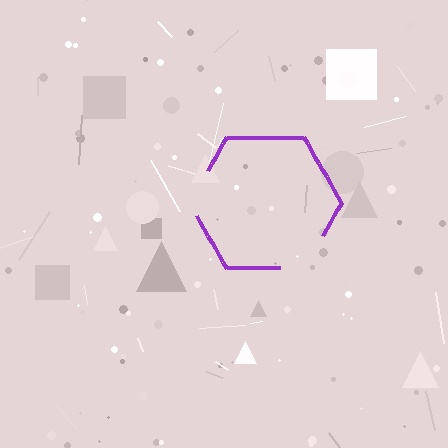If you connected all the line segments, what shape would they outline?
They would outline a hexagon.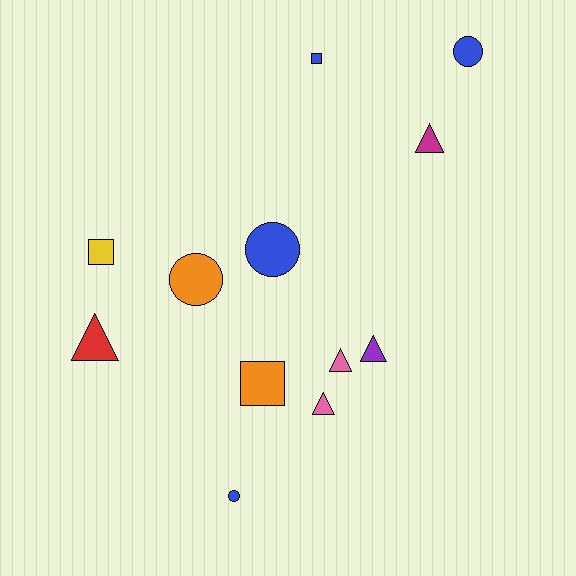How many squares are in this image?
There are 3 squares.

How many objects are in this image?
There are 12 objects.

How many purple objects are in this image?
There is 1 purple object.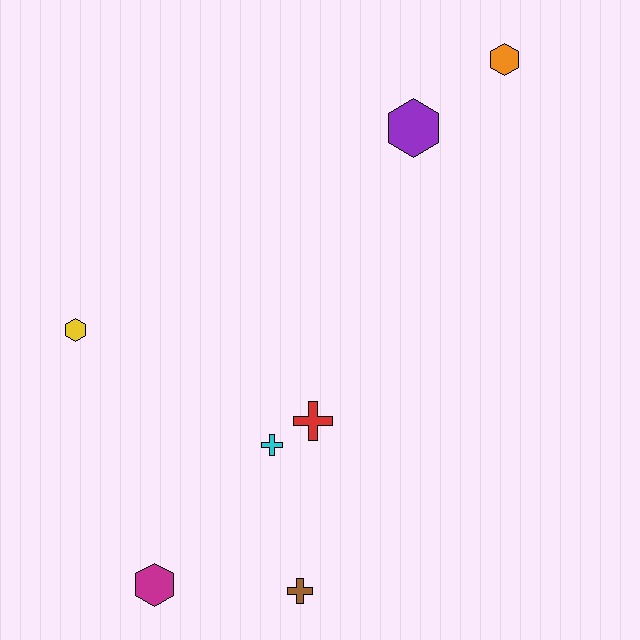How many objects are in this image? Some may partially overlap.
There are 7 objects.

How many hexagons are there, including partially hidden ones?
There are 4 hexagons.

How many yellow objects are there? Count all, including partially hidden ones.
There is 1 yellow object.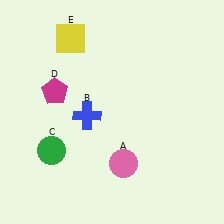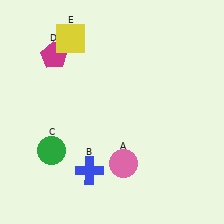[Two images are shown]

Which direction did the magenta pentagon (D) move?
The magenta pentagon (D) moved up.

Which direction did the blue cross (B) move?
The blue cross (B) moved down.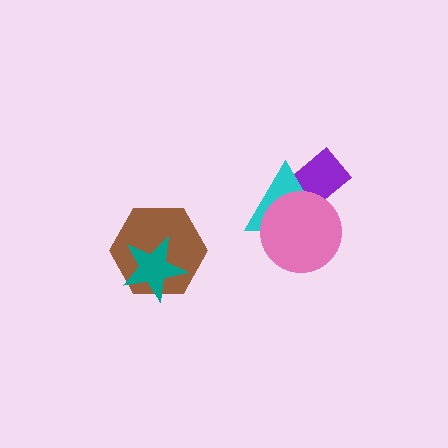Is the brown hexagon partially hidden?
Yes, it is partially covered by another shape.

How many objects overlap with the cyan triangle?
2 objects overlap with the cyan triangle.